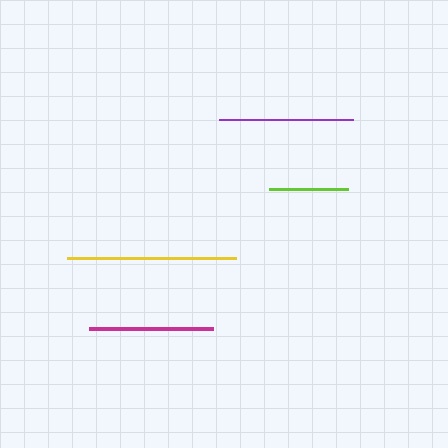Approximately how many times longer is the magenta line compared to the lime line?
The magenta line is approximately 1.6 times the length of the lime line.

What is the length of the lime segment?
The lime segment is approximately 78 pixels long.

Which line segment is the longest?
The yellow line is the longest at approximately 169 pixels.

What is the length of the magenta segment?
The magenta segment is approximately 124 pixels long.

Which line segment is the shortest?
The lime line is the shortest at approximately 78 pixels.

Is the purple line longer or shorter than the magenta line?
The purple line is longer than the magenta line.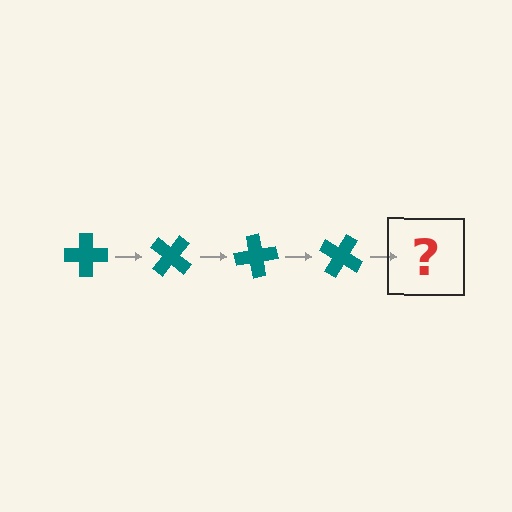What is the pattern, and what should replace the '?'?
The pattern is that the cross rotates 40 degrees each step. The '?' should be a teal cross rotated 160 degrees.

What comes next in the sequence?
The next element should be a teal cross rotated 160 degrees.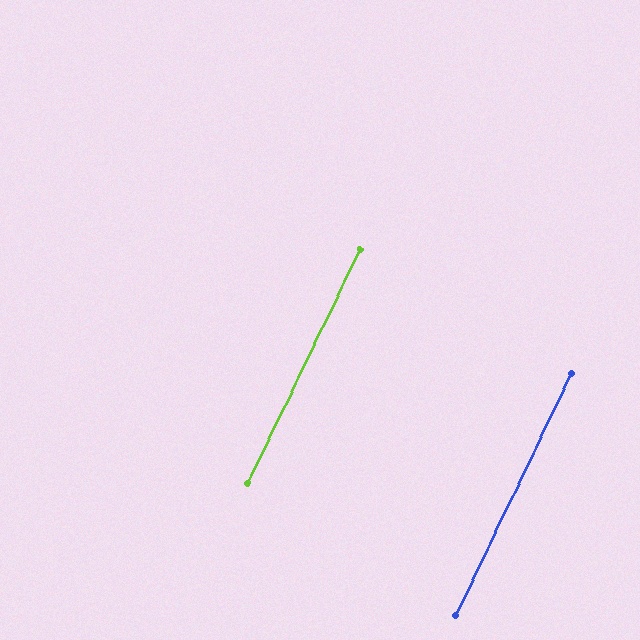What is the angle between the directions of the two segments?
Approximately 0 degrees.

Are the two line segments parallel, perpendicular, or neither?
Parallel — their directions differ by only 0.2°.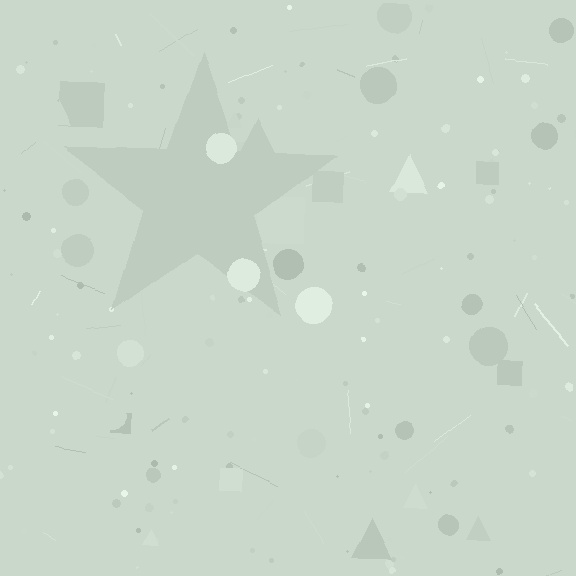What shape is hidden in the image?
A star is hidden in the image.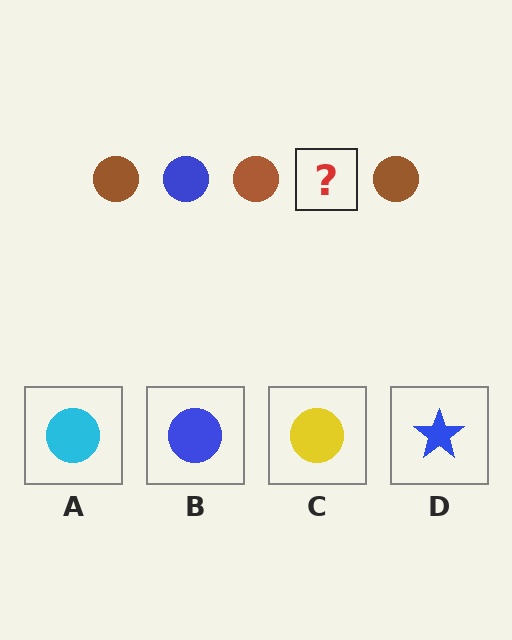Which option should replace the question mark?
Option B.